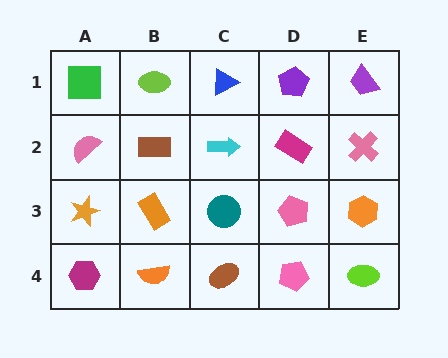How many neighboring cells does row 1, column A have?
2.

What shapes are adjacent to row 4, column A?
An orange star (row 3, column A), an orange semicircle (row 4, column B).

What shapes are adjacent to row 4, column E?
An orange hexagon (row 3, column E), a pink pentagon (row 4, column D).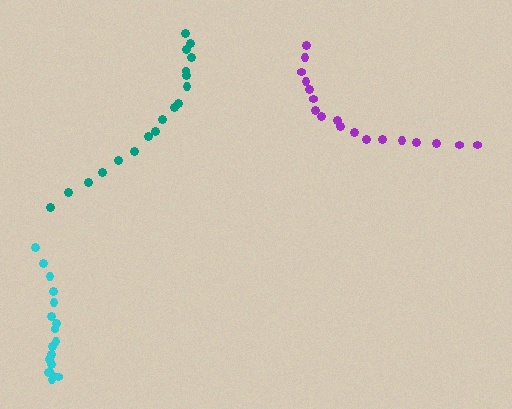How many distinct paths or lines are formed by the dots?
There are 3 distinct paths.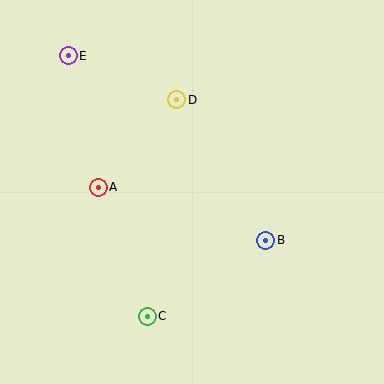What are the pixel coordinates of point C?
Point C is at (147, 316).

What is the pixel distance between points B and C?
The distance between B and C is 141 pixels.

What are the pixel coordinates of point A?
Point A is at (98, 187).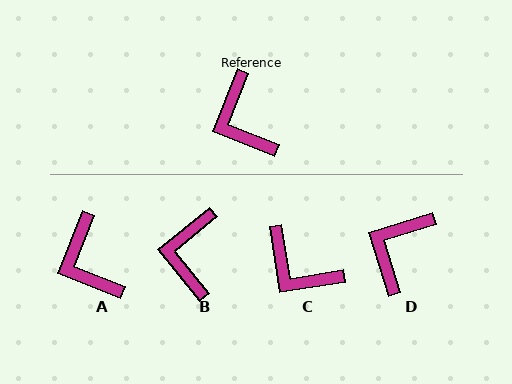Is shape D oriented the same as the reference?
No, it is off by about 51 degrees.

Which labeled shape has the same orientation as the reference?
A.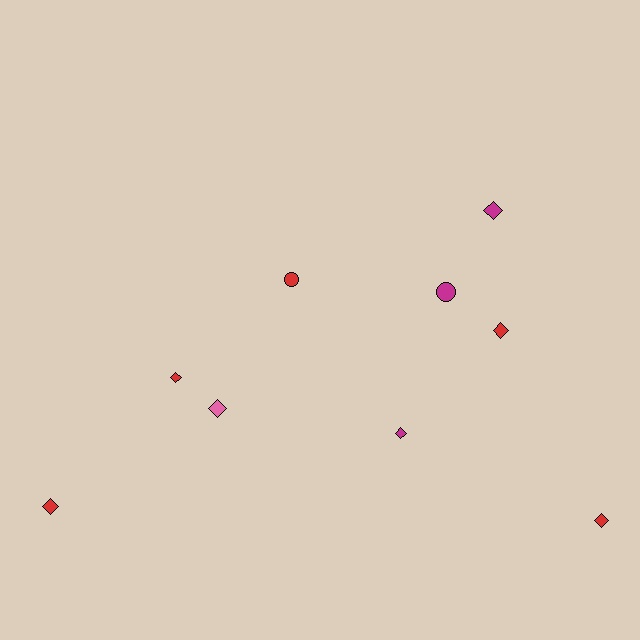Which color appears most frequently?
Red, with 5 objects.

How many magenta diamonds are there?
There are 2 magenta diamonds.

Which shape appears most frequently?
Diamond, with 7 objects.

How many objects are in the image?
There are 9 objects.